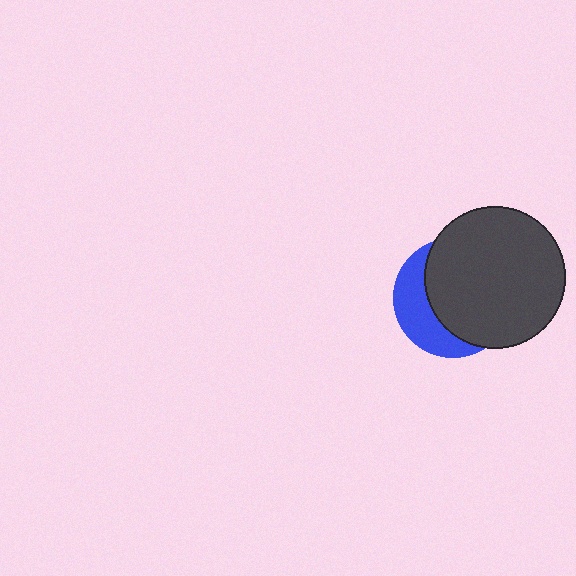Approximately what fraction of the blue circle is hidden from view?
Roughly 66% of the blue circle is hidden behind the dark gray circle.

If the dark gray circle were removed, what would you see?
You would see the complete blue circle.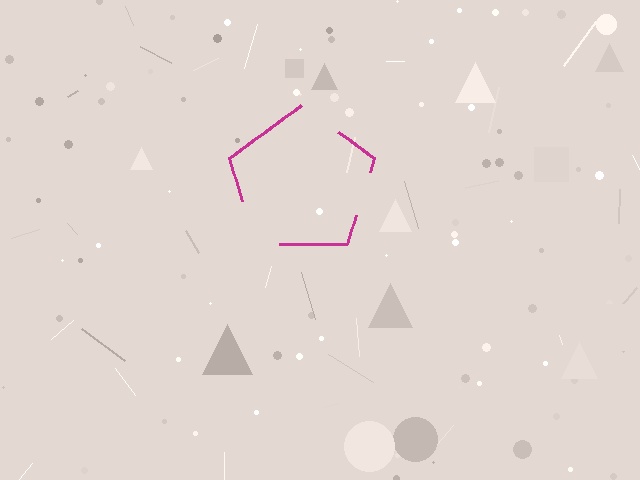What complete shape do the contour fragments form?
The contour fragments form a pentagon.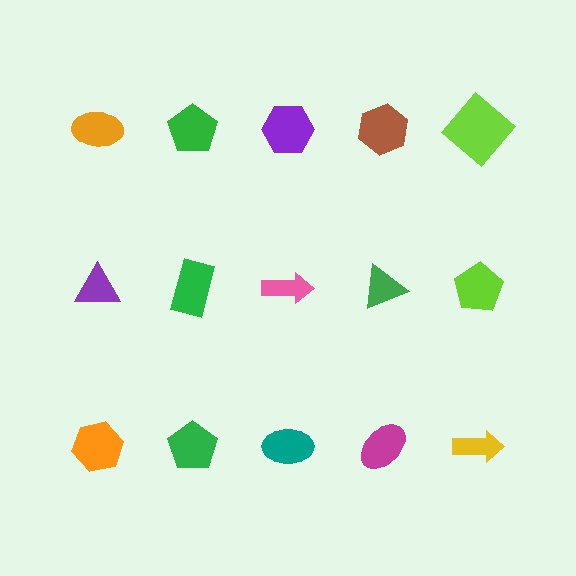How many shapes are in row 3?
5 shapes.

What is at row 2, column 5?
A lime pentagon.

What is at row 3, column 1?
An orange hexagon.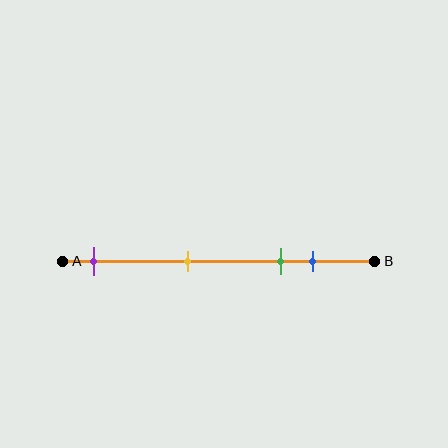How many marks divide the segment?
There are 4 marks dividing the segment.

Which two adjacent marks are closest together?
The green and blue marks are the closest adjacent pair.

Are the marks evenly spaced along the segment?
No, the marks are not evenly spaced.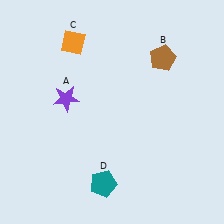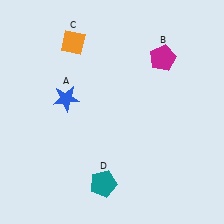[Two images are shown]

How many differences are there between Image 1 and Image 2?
There are 2 differences between the two images.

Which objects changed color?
A changed from purple to blue. B changed from brown to magenta.